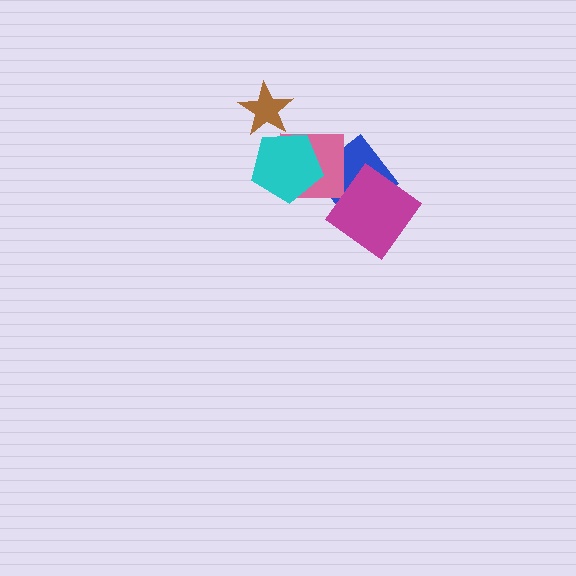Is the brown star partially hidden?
Yes, it is partially covered by another shape.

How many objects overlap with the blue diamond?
3 objects overlap with the blue diamond.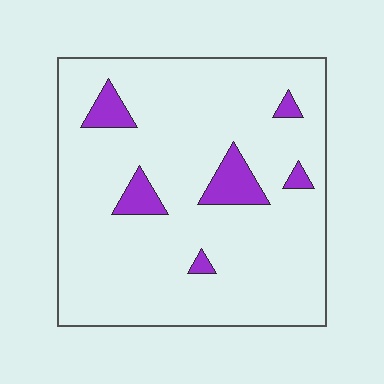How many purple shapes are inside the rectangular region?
6.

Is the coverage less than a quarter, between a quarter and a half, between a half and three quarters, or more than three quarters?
Less than a quarter.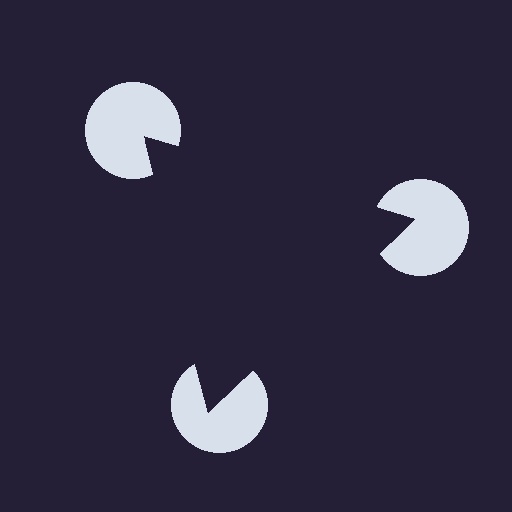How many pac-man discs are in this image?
There are 3 — one at each vertex of the illusory triangle.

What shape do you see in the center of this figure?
An illusory triangle — its edges are inferred from the aligned wedge cuts in the pac-man discs, not physically drawn.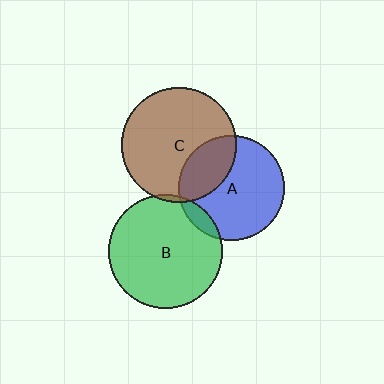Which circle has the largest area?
Circle C (brown).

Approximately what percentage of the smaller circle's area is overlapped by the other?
Approximately 30%.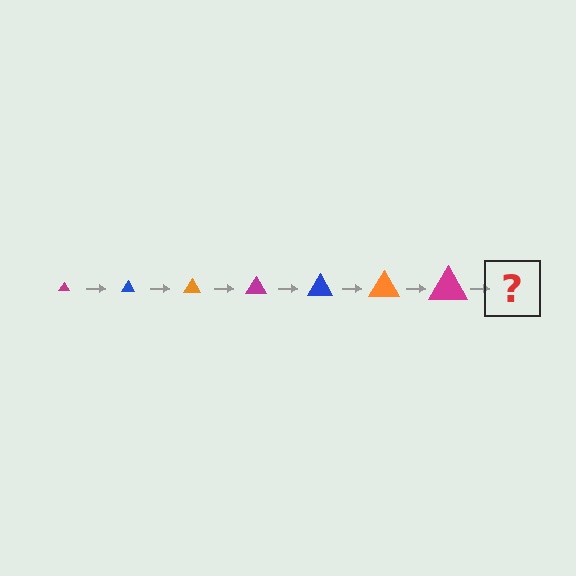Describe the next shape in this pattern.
It should be a blue triangle, larger than the previous one.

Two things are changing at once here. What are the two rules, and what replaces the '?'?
The two rules are that the triangle grows larger each step and the color cycles through magenta, blue, and orange. The '?' should be a blue triangle, larger than the previous one.